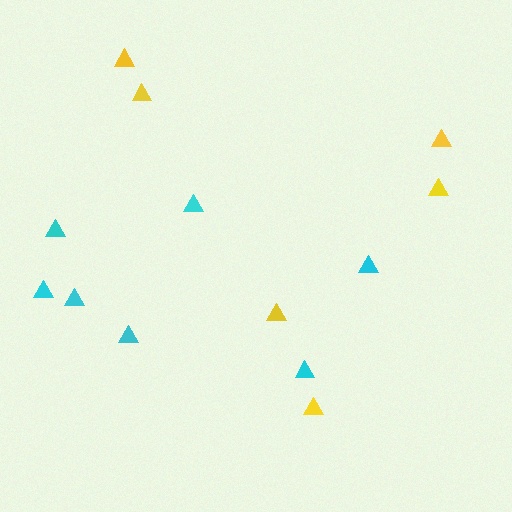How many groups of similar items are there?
There are 2 groups: one group of cyan triangles (7) and one group of yellow triangles (6).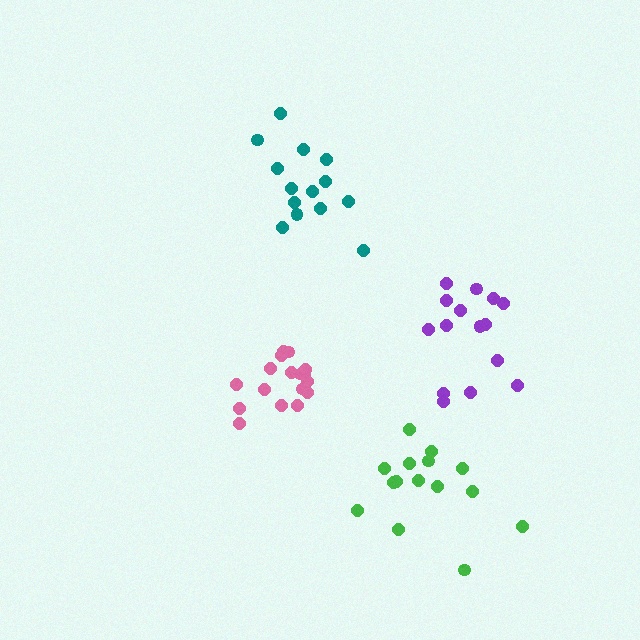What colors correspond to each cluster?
The clusters are colored: teal, purple, green, pink.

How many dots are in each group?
Group 1: 14 dots, Group 2: 15 dots, Group 3: 15 dots, Group 4: 17 dots (61 total).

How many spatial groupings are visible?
There are 4 spatial groupings.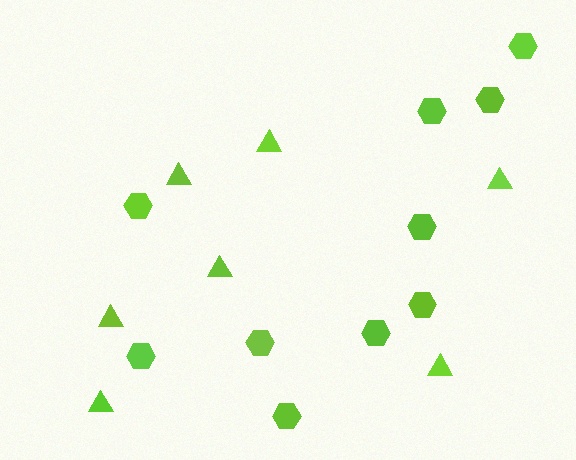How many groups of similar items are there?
There are 2 groups: one group of hexagons (10) and one group of triangles (7).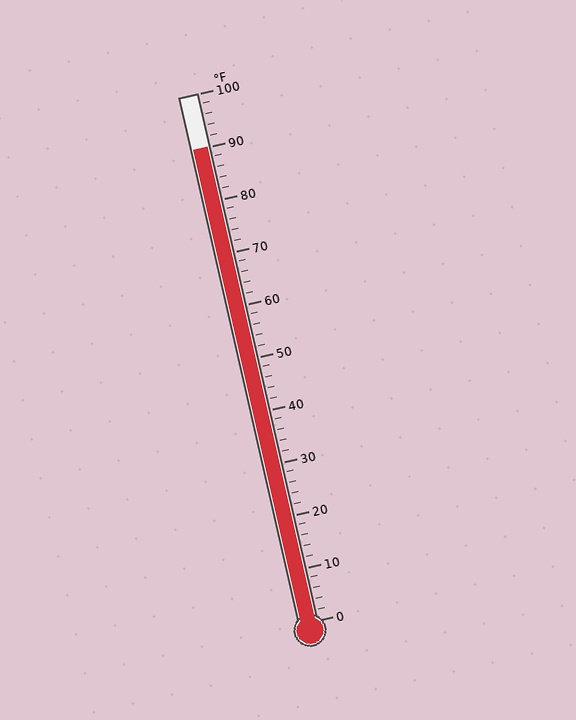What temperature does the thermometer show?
The thermometer shows approximately 90°F.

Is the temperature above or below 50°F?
The temperature is above 50°F.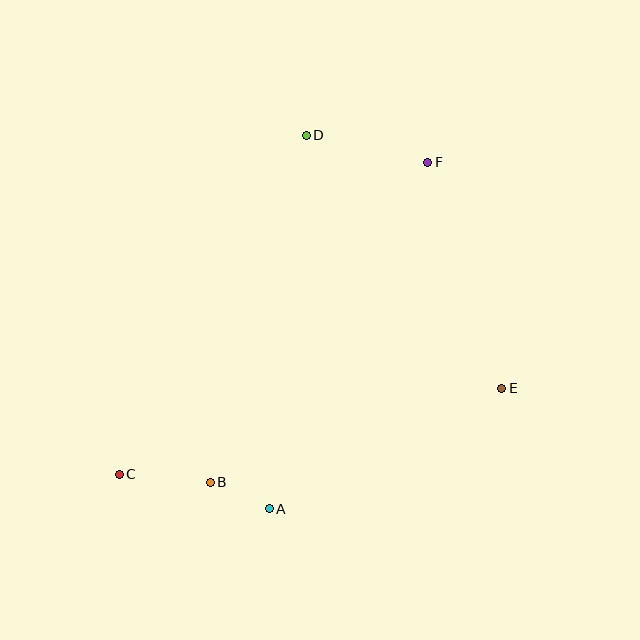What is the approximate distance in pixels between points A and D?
The distance between A and D is approximately 375 pixels.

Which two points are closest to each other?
Points A and B are closest to each other.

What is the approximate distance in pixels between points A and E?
The distance between A and E is approximately 262 pixels.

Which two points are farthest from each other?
Points C and F are farthest from each other.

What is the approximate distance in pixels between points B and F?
The distance between B and F is approximately 387 pixels.